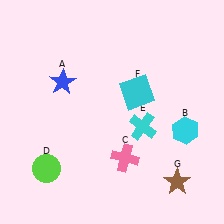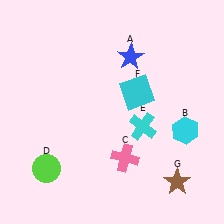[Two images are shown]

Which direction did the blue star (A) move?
The blue star (A) moved right.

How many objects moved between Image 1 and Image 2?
1 object moved between the two images.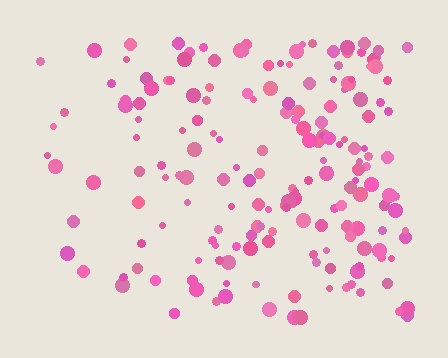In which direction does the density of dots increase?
From left to right, with the right side densest.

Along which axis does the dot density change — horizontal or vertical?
Horizontal.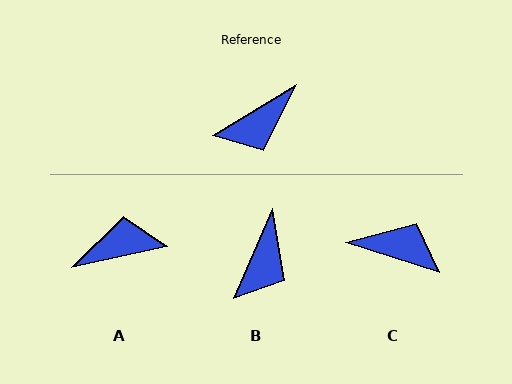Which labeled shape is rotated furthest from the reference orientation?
A, about 161 degrees away.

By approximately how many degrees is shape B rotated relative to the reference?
Approximately 36 degrees counter-clockwise.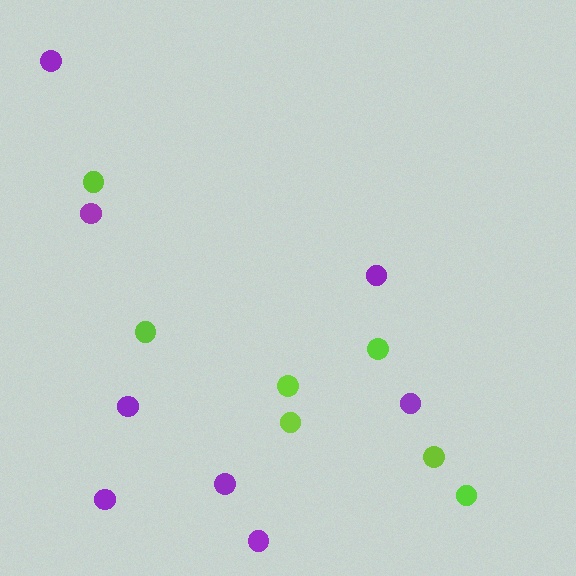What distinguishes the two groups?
There are 2 groups: one group of purple circles (8) and one group of lime circles (7).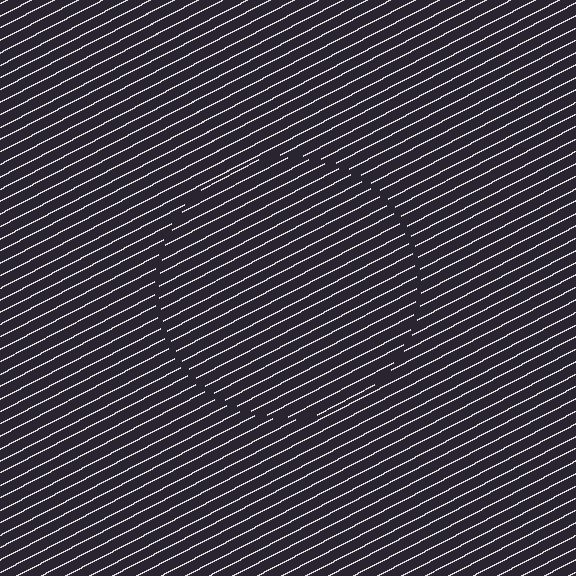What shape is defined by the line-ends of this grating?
An illusory circle. The interior of the shape contains the same grating, shifted by half a period — the contour is defined by the phase discontinuity where line-ends from the inner and outer gratings abut.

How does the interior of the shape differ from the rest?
The interior of the shape contains the same grating, shifted by half a period — the contour is defined by the phase discontinuity where line-ends from the inner and outer gratings abut.